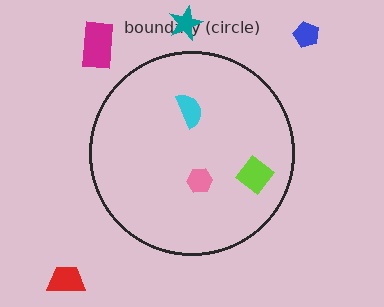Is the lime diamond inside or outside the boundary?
Inside.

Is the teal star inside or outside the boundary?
Outside.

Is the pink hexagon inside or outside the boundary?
Inside.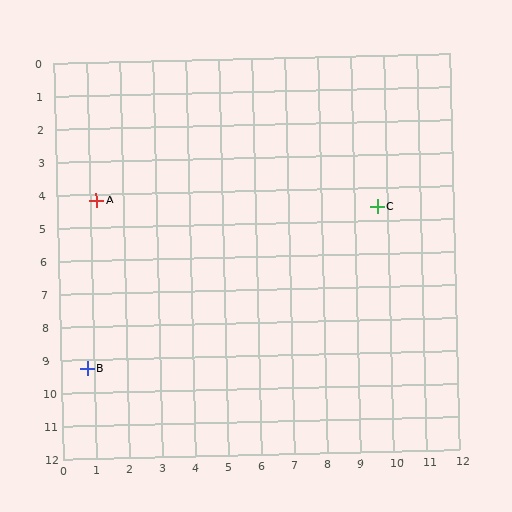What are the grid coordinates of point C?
Point C is at approximately (9.7, 4.6).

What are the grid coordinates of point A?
Point A is at approximately (1.2, 4.2).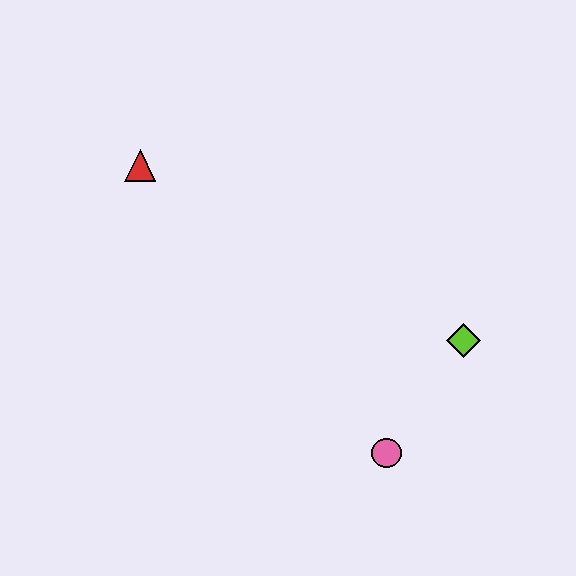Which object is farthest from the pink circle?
The red triangle is farthest from the pink circle.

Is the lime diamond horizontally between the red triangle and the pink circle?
No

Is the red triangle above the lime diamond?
Yes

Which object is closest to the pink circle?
The lime diamond is closest to the pink circle.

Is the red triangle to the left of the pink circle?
Yes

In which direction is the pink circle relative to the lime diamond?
The pink circle is below the lime diamond.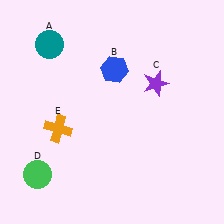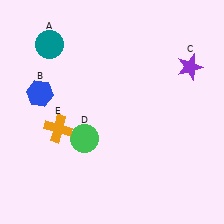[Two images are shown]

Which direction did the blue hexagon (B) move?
The blue hexagon (B) moved left.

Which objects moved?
The objects that moved are: the blue hexagon (B), the purple star (C), the green circle (D).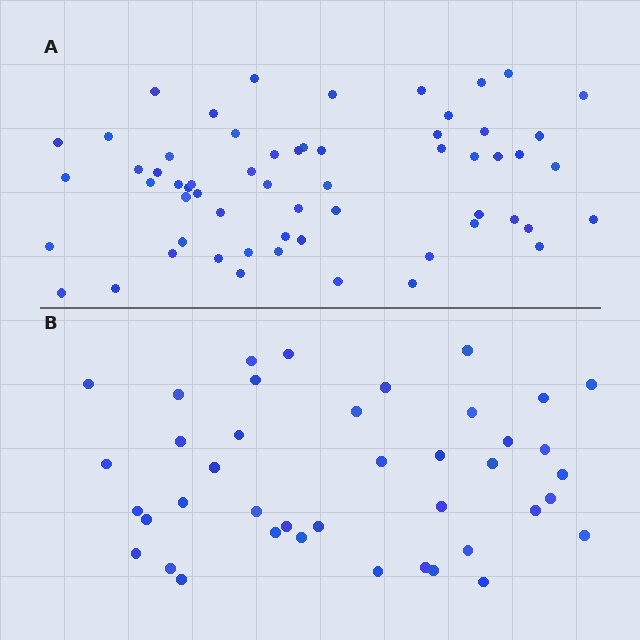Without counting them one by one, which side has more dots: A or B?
Region A (the top region) has more dots.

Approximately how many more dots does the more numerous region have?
Region A has approximately 20 more dots than region B.